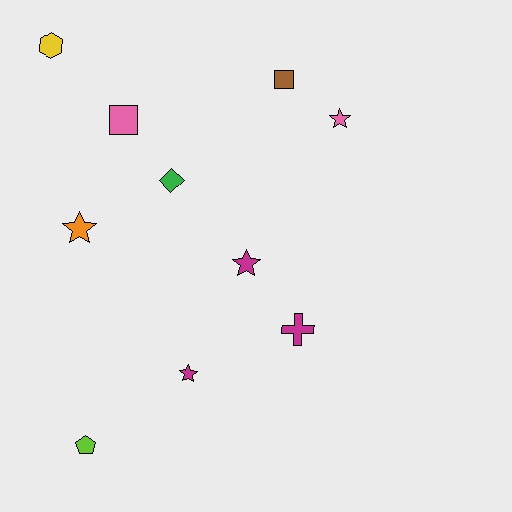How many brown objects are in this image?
There is 1 brown object.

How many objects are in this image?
There are 10 objects.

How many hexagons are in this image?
There is 1 hexagon.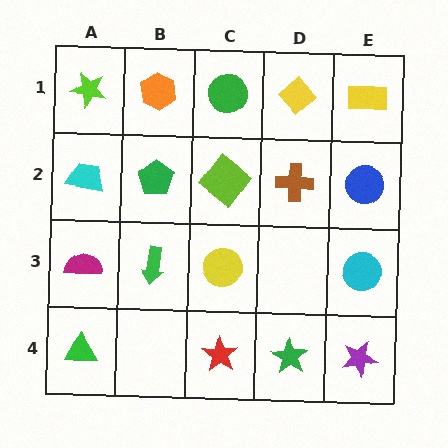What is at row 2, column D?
A brown cross.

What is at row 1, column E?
A yellow rectangle.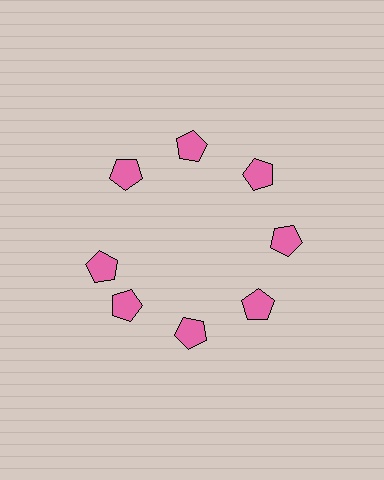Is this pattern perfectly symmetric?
No. The 8 pink pentagons are arranged in a ring, but one element near the 9 o'clock position is rotated out of alignment along the ring, breaking the 8-fold rotational symmetry.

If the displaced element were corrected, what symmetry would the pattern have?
It would have 8-fold rotational symmetry — the pattern would map onto itself every 45 degrees.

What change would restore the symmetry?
The symmetry would be restored by rotating it back into even spacing with its neighbors so that all 8 pentagons sit at equal angles and equal distance from the center.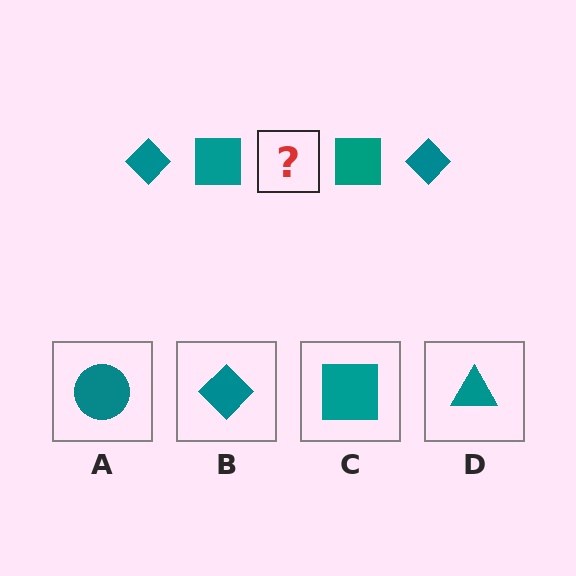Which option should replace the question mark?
Option B.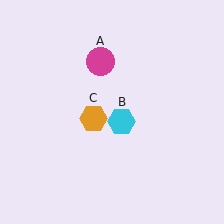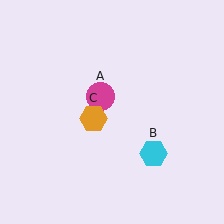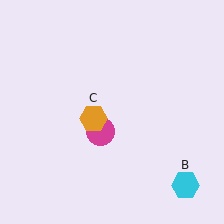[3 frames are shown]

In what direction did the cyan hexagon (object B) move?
The cyan hexagon (object B) moved down and to the right.